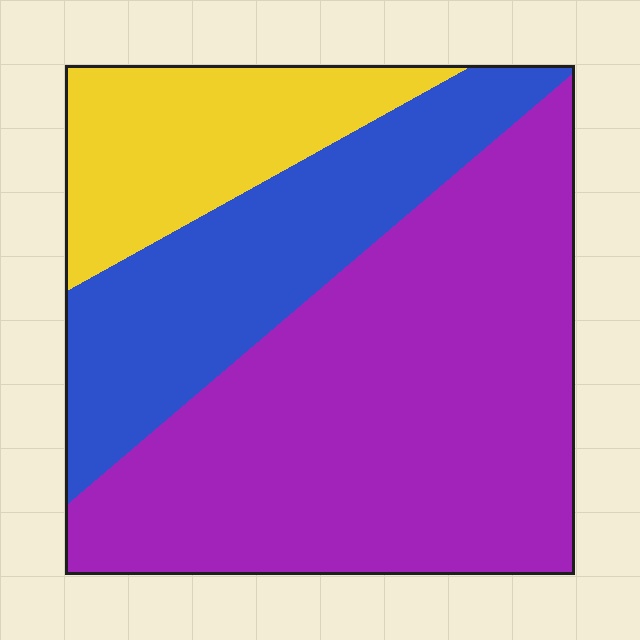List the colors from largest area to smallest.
From largest to smallest: purple, blue, yellow.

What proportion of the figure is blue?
Blue takes up between a sixth and a third of the figure.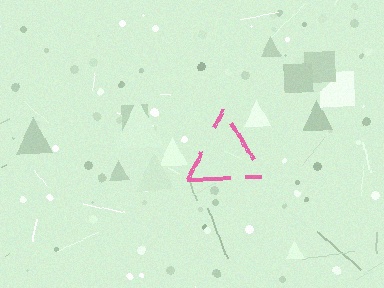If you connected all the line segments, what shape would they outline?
They would outline a triangle.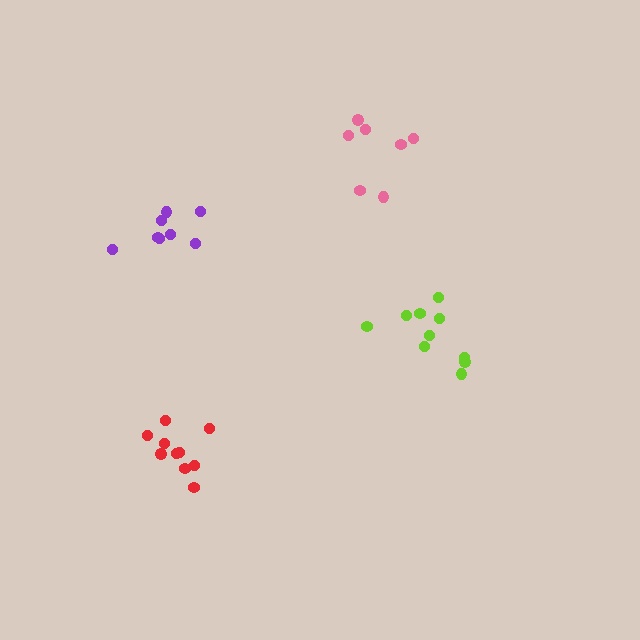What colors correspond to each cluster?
The clusters are colored: purple, red, lime, pink.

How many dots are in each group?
Group 1: 8 dots, Group 2: 10 dots, Group 3: 10 dots, Group 4: 7 dots (35 total).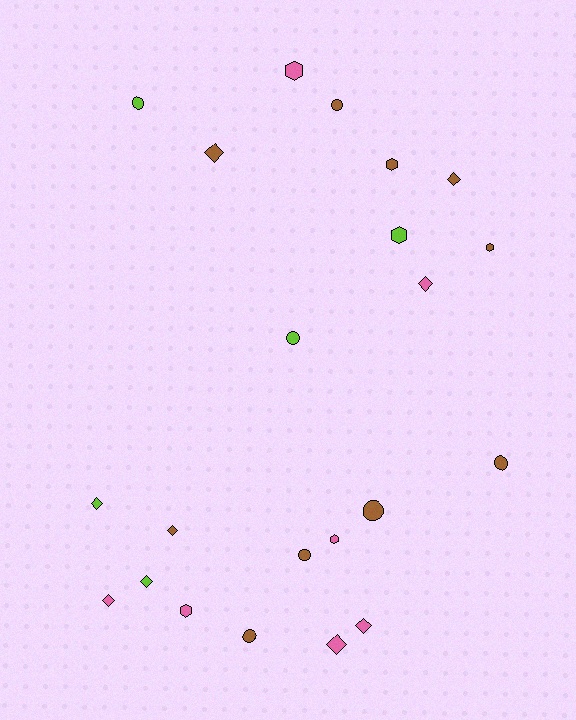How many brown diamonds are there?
There are 3 brown diamonds.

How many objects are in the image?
There are 22 objects.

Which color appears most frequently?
Brown, with 10 objects.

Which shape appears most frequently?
Diamond, with 9 objects.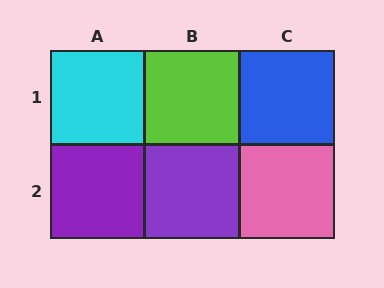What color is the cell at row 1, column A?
Cyan.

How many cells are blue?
1 cell is blue.